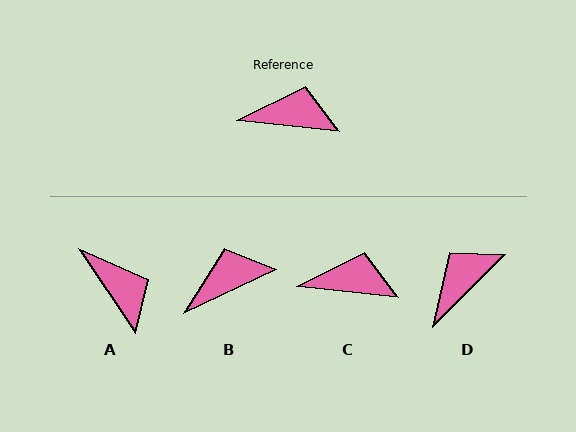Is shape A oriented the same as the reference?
No, it is off by about 51 degrees.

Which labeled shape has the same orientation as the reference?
C.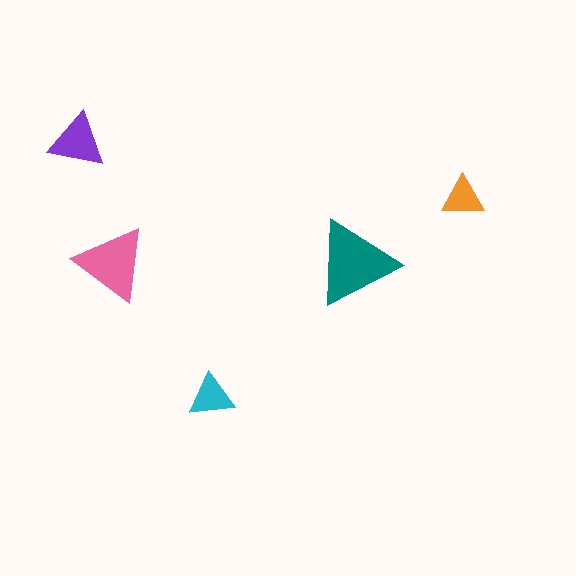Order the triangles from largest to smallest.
the teal one, the pink one, the purple one, the cyan one, the orange one.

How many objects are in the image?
There are 5 objects in the image.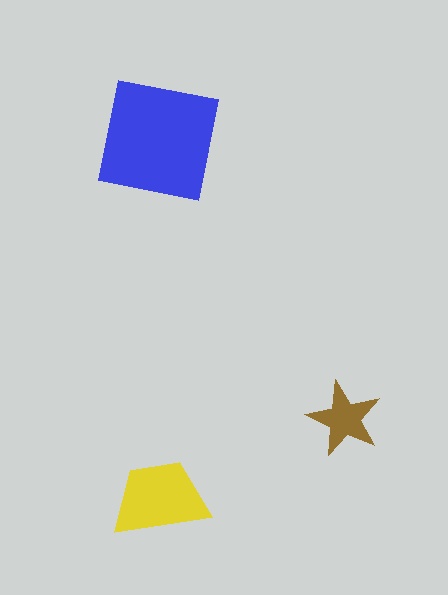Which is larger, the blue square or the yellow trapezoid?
The blue square.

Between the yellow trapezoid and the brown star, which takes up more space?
The yellow trapezoid.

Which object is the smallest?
The brown star.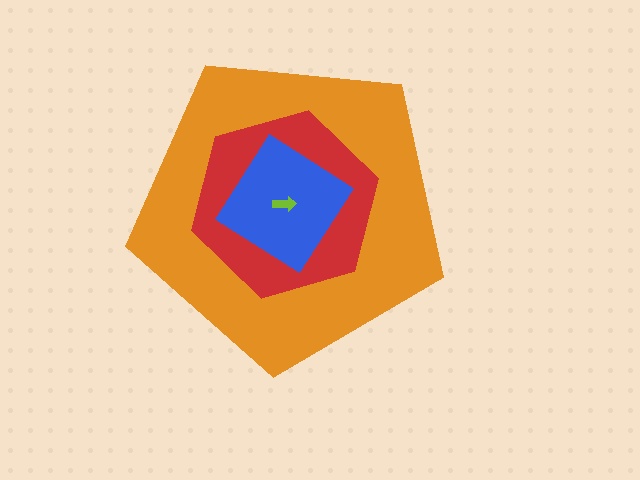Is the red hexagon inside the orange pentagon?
Yes.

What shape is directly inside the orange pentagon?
The red hexagon.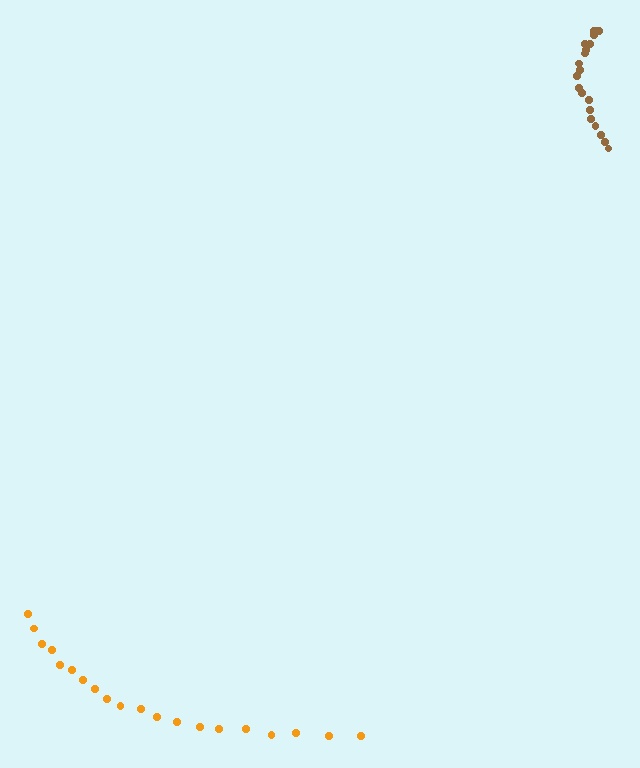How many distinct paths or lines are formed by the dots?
There are 2 distinct paths.